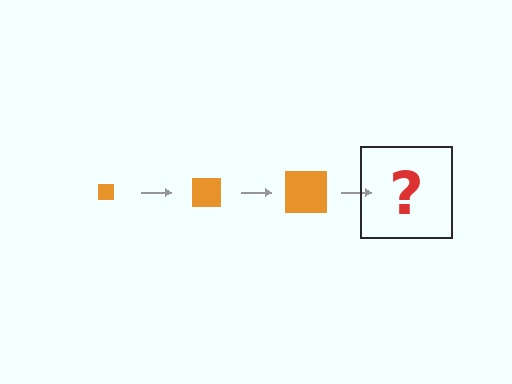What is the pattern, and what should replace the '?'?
The pattern is that the square gets progressively larger each step. The '?' should be an orange square, larger than the previous one.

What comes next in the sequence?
The next element should be an orange square, larger than the previous one.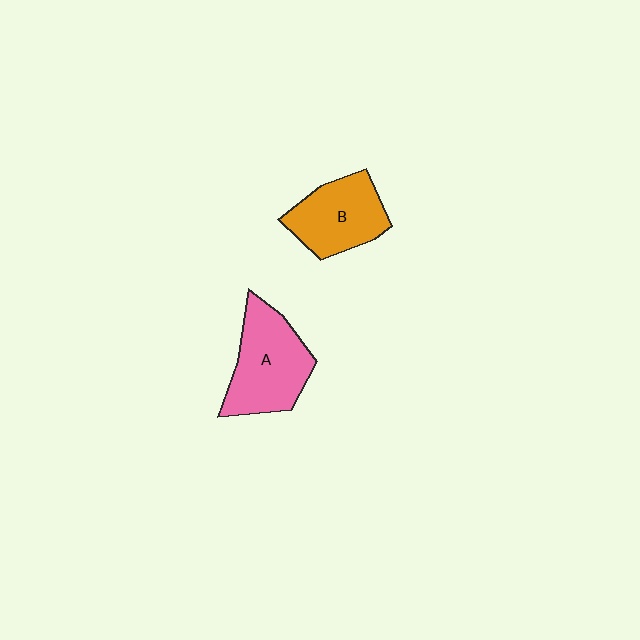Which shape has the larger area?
Shape A (pink).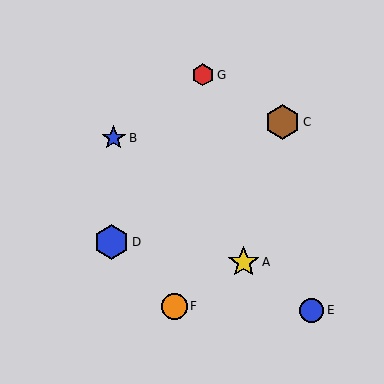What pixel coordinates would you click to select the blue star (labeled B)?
Click at (114, 138) to select the blue star B.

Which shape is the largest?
The blue hexagon (labeled D) is the largest.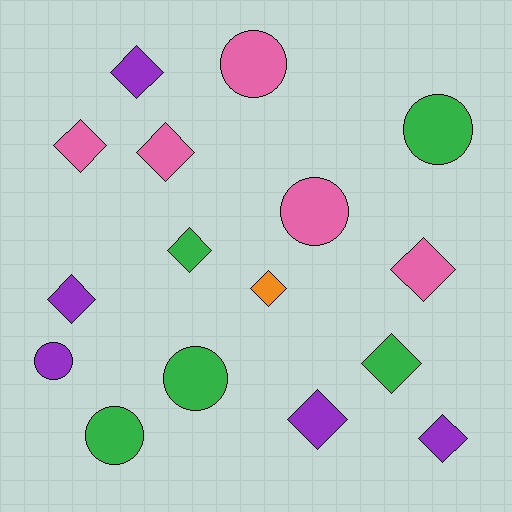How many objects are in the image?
There are 16 objects.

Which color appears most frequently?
Pink, with 5 objects.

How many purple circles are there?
There is 1 purple circle.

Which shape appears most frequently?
Diamond, with 10 objects.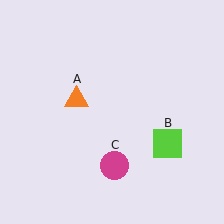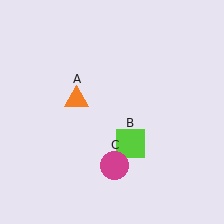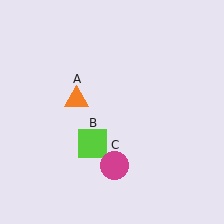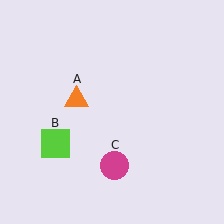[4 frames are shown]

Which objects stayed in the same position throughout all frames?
Orange triangle (object A) and magenta circle (object C) remained stationary.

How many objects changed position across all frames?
1 object changed position: lime square (object B).